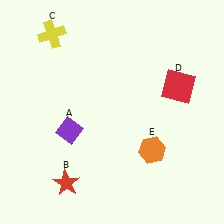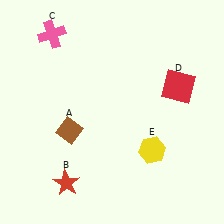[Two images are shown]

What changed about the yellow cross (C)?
In Image 1, C is yellow. In Image 2, it changed to pink.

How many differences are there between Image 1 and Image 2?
There are 3 differences between the two images.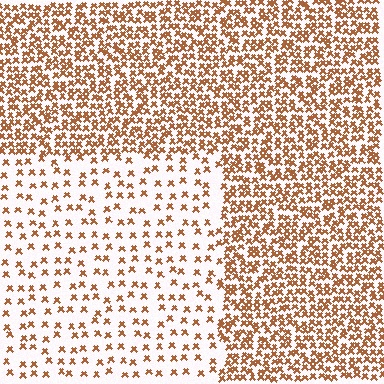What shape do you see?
I see a rectangle.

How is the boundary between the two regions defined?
The boundary is defined by a change in element density (approximately 2.7x ratio). All elements are the same color, size, and shape.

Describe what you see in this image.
The image contains small brown elements arranged at two different densities. A rectangle-shaped region is visible where the elements are less densely packed than the surrounding area.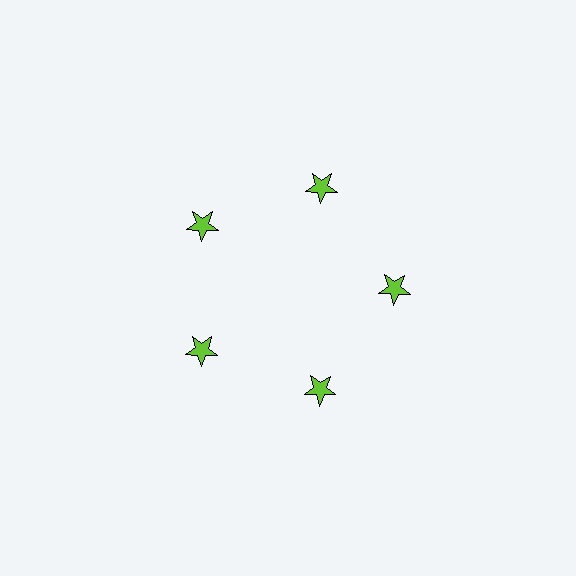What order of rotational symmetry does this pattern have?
This pattern has 5-fold rotational symmetry.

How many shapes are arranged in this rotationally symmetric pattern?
There are 5 shapes, arranged in 5 groups of 1.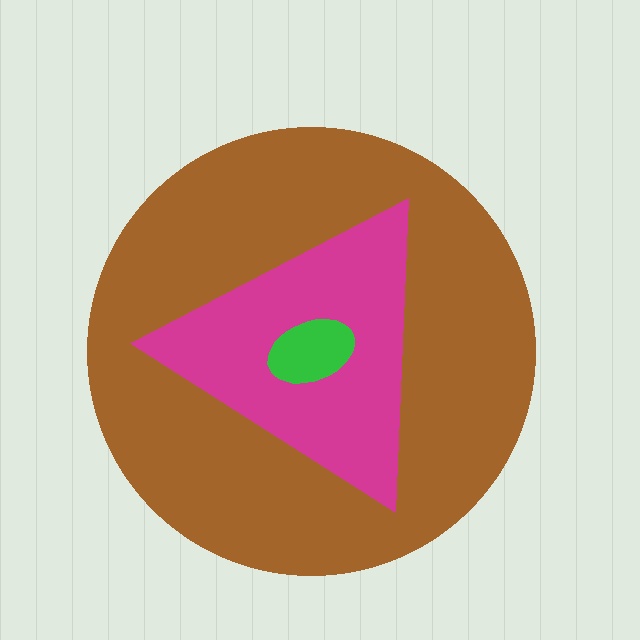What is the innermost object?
The green ellipse.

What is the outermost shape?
The brown circle.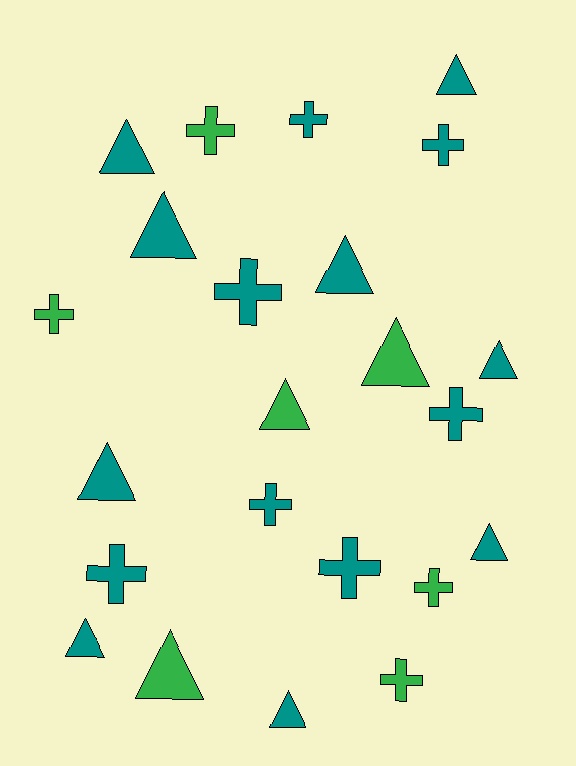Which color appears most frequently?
Teal, with 16 objects.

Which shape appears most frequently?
Triangle, with 12 objects.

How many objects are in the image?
There are 23 objects.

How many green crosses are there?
There are 4 green crosses.